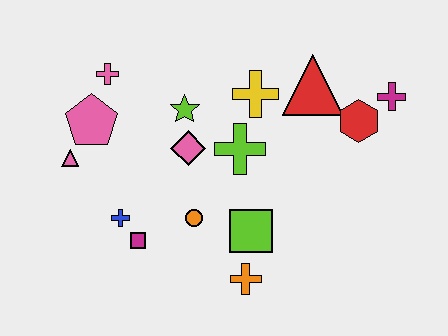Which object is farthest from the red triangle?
The pink triangle is farthest from the red triangle.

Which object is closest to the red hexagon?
The magenta cross is closest to the red hexagon.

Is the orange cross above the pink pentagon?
No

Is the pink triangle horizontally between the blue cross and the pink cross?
No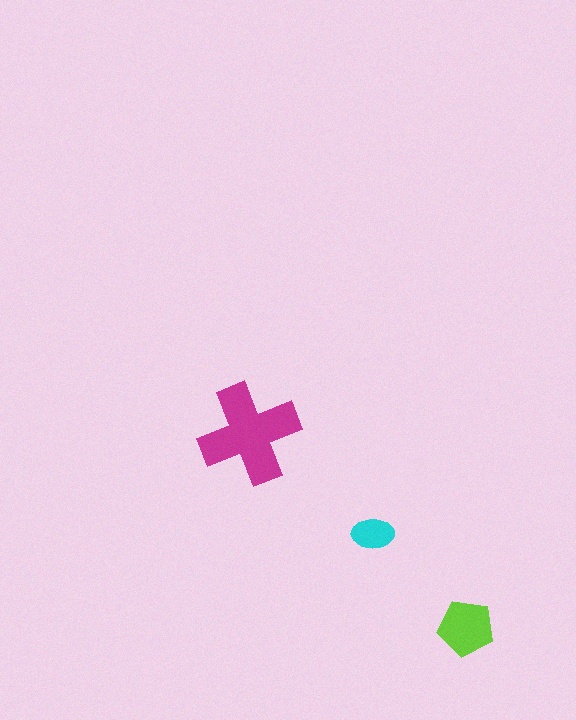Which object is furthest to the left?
The magenta cross is leftmost.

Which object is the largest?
The magenta cross.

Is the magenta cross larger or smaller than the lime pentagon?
Larger.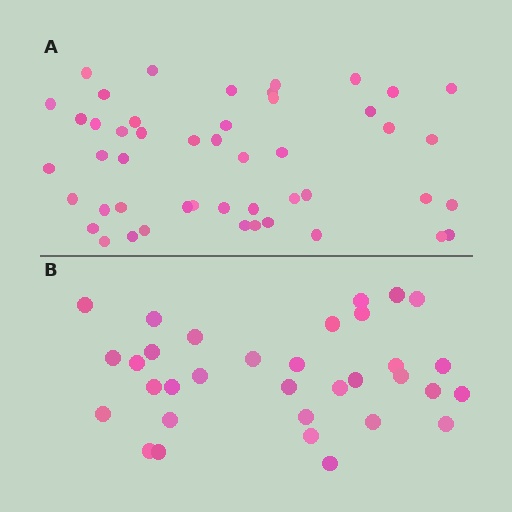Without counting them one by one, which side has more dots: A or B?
Region A (the top region) has more dots.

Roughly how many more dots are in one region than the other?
Region A has approximately 15 more dots than region B.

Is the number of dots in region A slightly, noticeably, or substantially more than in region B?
Region A has substantially more. The ratio is roughly 1.5 to 1.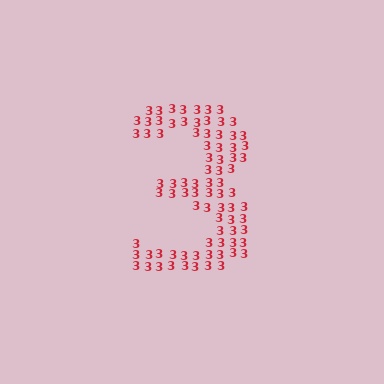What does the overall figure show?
The overall figure shows the digit 3.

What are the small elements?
The small elements are digit 3's.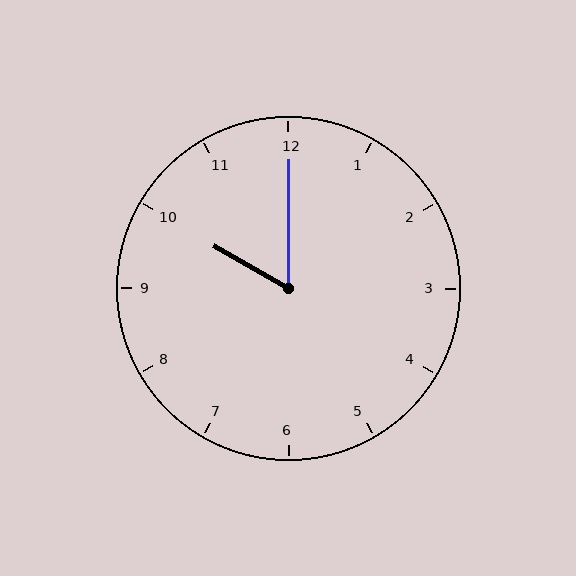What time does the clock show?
10:00.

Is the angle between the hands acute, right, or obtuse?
It is acute.